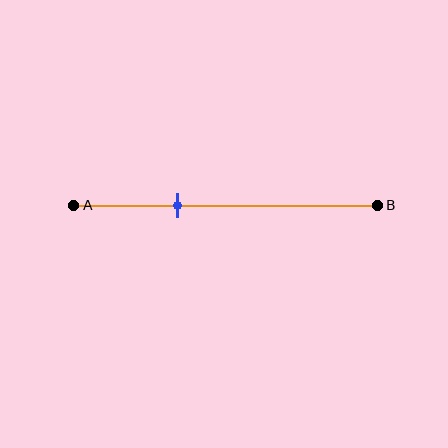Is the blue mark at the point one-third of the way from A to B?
Yes, the mark is approximately at the one-third point.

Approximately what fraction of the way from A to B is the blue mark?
The blue mark is approximately 35% of the way from A to B.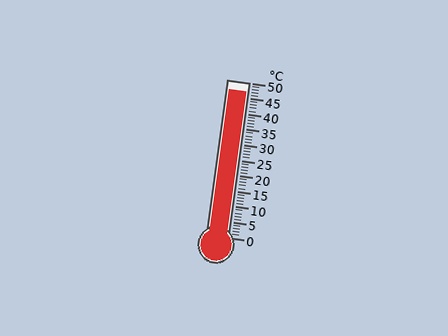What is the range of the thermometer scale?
The thermometer scale ranges from 0°C to 50°C.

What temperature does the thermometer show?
The thermometer shows approximately 47°C.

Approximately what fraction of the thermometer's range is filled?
The thermometer is filled to approximately 95% of its range.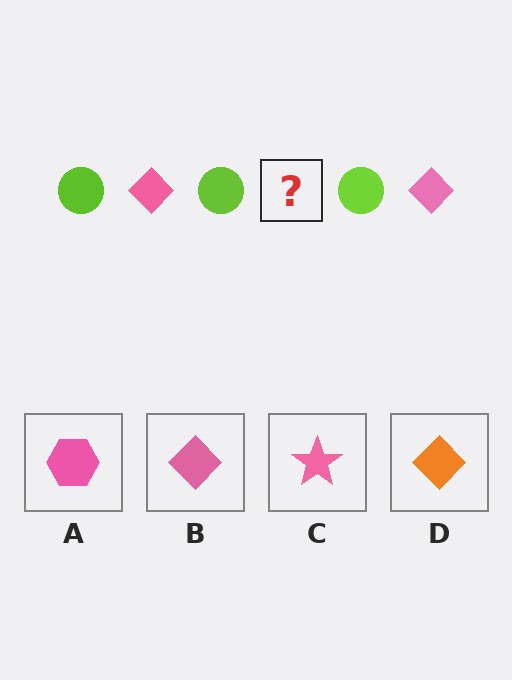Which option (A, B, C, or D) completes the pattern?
B.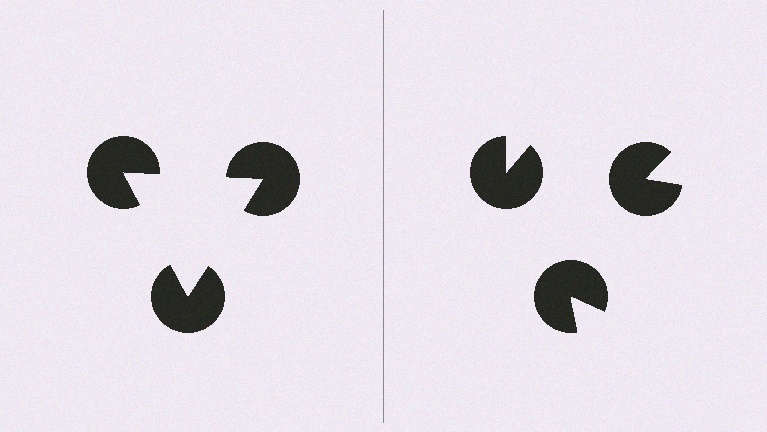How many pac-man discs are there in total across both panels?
6 — 3 on each side.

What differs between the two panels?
The pac-man discs are positioned identically on both sides; only the wedge orientations differ. On the left they align to a triangle; on the right they are misaligned.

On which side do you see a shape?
An illusory triangle appears on the left side. On the right side the wedge cuts are rotated, so no coherent shape forms.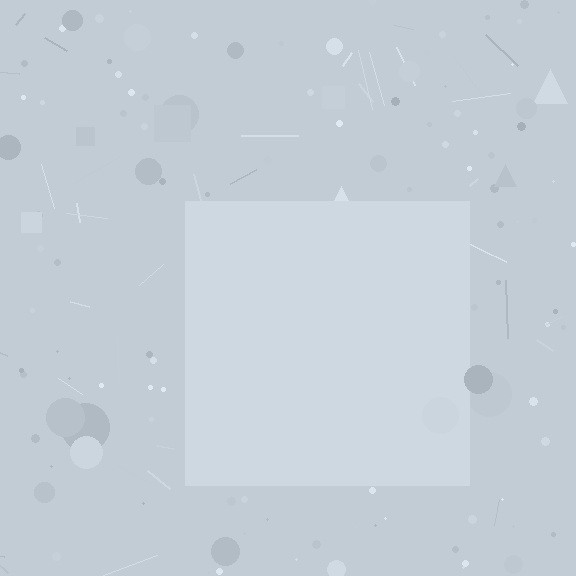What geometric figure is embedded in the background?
A square is embedded in the background.